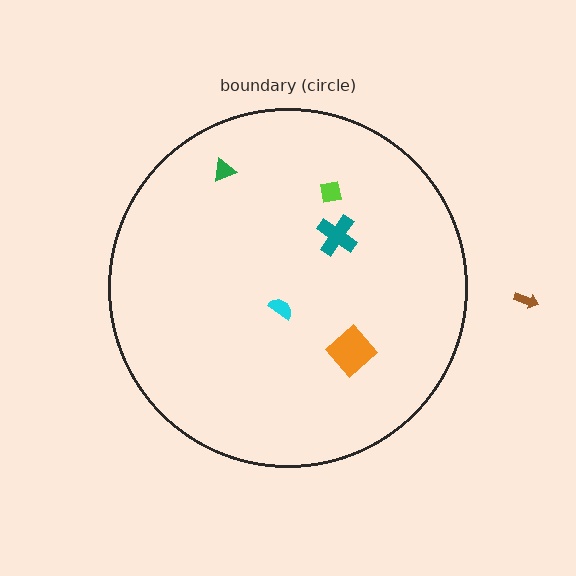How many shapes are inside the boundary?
5 inside, 1 outside.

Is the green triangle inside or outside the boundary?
Inside.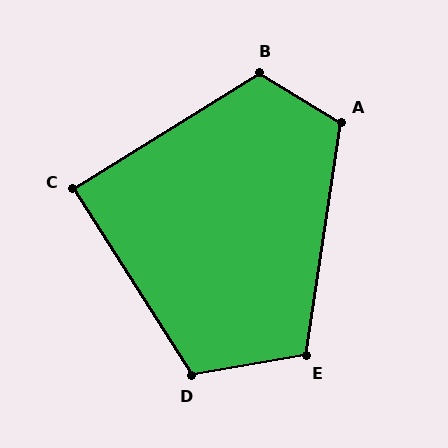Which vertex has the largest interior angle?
B, at approximately 117 degrees.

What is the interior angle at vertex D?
Approximately 112 degrees (obtuse).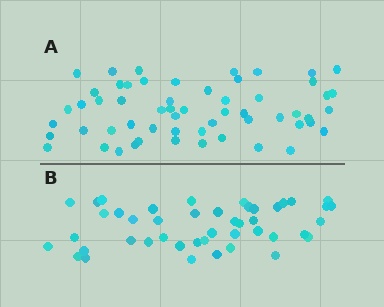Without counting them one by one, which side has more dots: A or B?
Region A (the top region) has more dots.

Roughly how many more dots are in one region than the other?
Region A has roughly 12 or so more dots than region B.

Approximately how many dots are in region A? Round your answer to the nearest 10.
About 60 dots. (The exact count is 57, which rounds to 60.)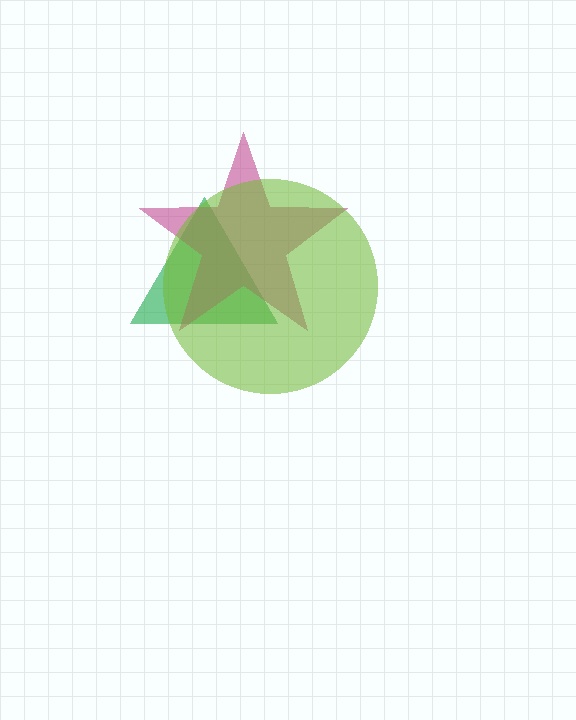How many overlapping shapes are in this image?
There are 3 overlapping shapes in the image.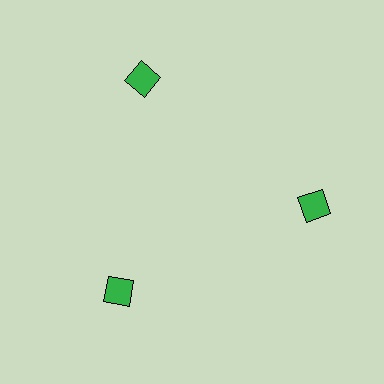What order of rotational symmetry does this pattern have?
This pattern has 3-fold rotational symmetry.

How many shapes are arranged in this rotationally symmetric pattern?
There are 3 shapes, arranged in 3 groups of 1.